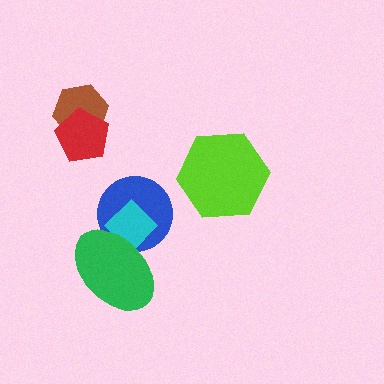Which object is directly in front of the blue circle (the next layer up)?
The cyan diamond is directly in front of the blue circle.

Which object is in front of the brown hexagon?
The red pentagon is in front of the brown hexagon.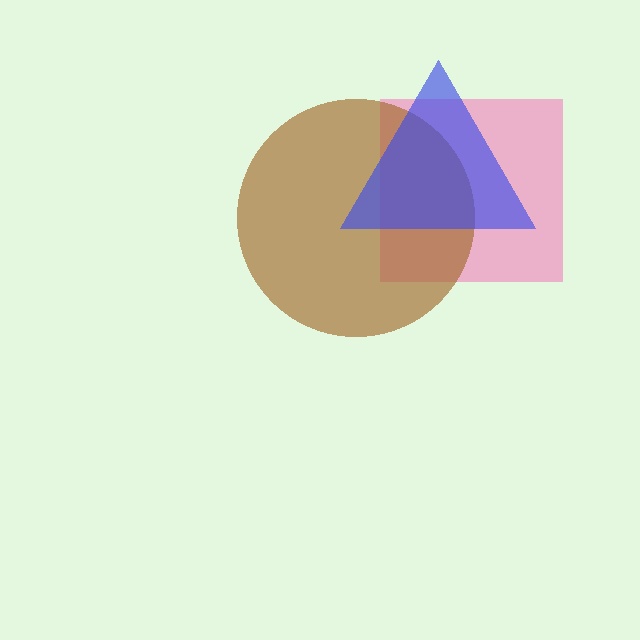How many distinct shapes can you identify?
There are 3 distinct shapes: a pink square, a brown circle, a blue triangle.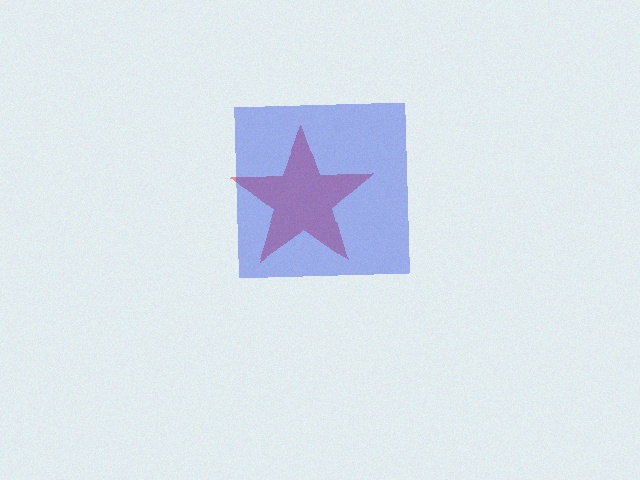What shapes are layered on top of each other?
The layered shapes are: a red star, a blue square.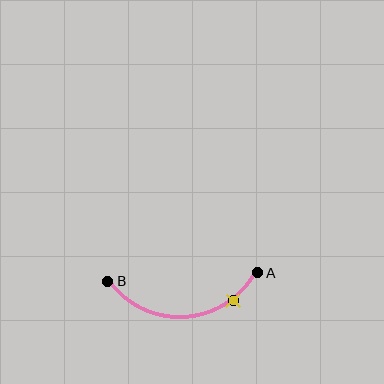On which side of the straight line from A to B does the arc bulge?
The arc bulges below the straight line connecting A and B.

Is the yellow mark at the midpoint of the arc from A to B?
No. The yellow mark lies on the arc but is closer to endpoint A. The arc midpoint would be at the point on the curve equidistant along the arc from both A and B.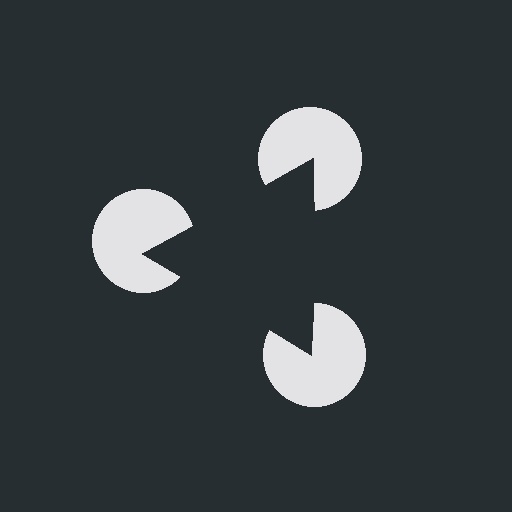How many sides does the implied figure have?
3 sides.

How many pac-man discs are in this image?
There are 3 — one at each vertex of the illusory triangle.